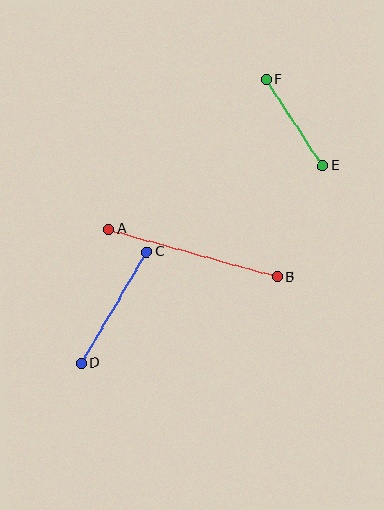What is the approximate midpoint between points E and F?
The midpoint is at approximately (295, 123) pixels.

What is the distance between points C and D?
The distance is approximately 129 pixels.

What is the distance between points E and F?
The distance is approximately 103 pixels.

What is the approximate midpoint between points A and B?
The midpoint is at approximately (193, 253) pixels.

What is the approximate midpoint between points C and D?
The midpoint is at approximately (114, 307) pixels.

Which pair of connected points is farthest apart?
Points A and B are farthest apart.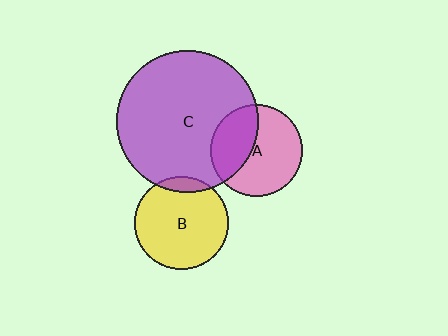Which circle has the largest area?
Circle C (purple).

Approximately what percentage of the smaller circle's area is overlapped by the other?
Approximately 40%.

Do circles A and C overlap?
Yes.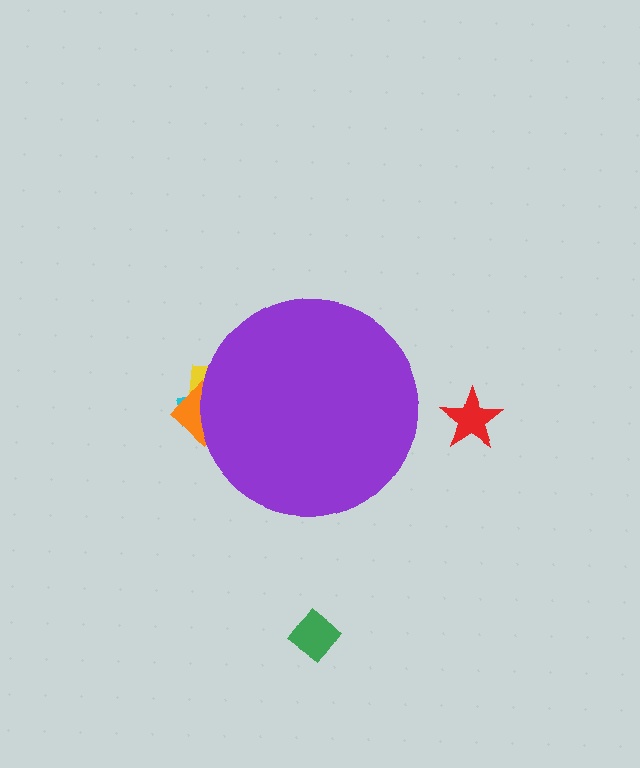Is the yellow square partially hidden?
Yes, the yellow square is partially hidden behind the purple circle.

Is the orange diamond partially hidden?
Yes, the orange diamond is partially hidden behind the purple circle.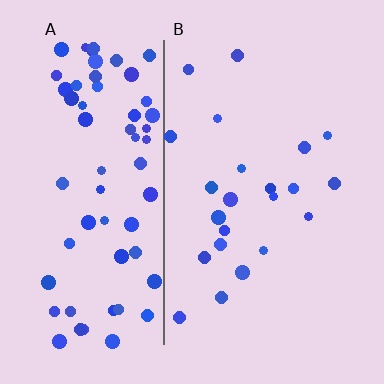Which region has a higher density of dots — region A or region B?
A (the left).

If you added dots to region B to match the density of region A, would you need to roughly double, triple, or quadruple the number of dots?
Approximately triple.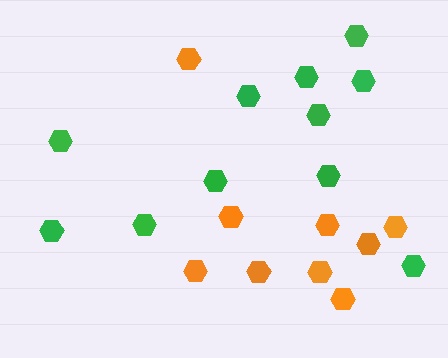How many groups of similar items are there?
There are 2 groups: one group of green hexagons (11) and one group of orange hexagons (9).